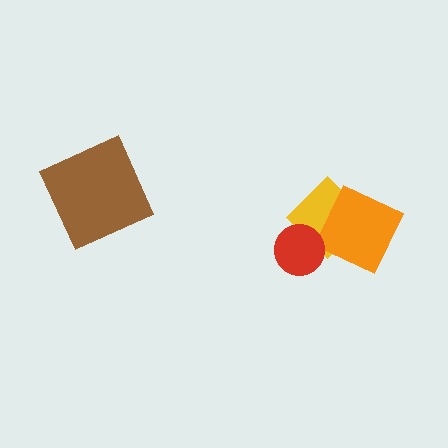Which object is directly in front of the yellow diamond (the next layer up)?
The orange square is directly in front of the yellow diamond.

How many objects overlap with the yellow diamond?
2 objects overlap with the yellow diamond.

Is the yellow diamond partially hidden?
Yes, it is partially covered by another shape.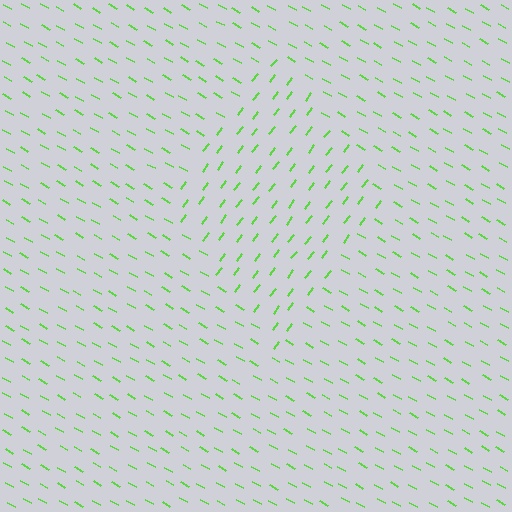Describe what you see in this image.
The image is filled with small lime line segments. A diamond region in the image has lines oriented differently from the surrounding lines, creating a visible texture boundary.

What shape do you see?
I see a diamond.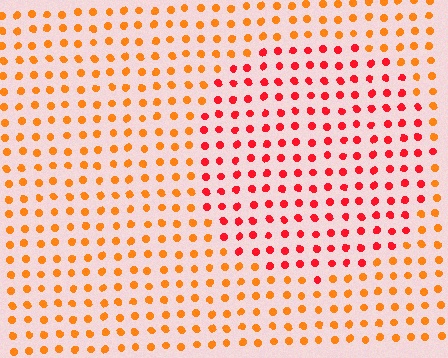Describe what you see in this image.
The image is filled with small orange elements in a uniform arrangement. A circle-shaped region is visible where the elements are tinted to a slightly different hue, forming a subtle color boundary.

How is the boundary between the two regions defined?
The boundary is defined purely by a slight shift in hue (about 34 degrees). Spacing, size, and orientation are identical on both sides.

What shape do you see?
I see a circle.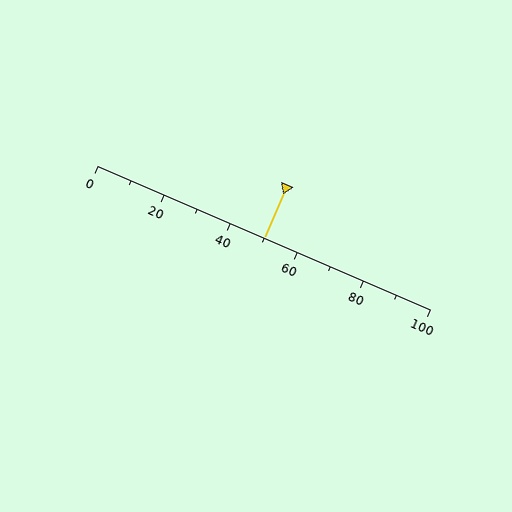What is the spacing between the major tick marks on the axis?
The major ticks are spaced 20 apart.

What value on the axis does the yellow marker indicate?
The marker indicates approximately 50.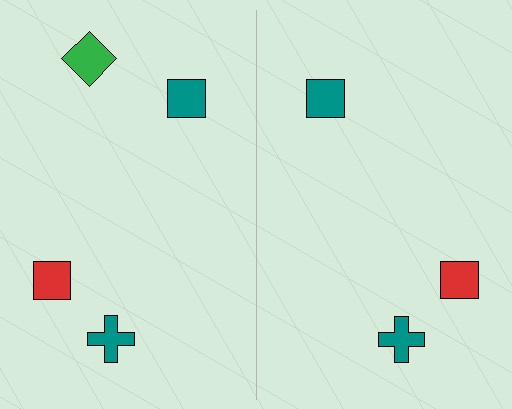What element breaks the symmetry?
A green diamond is missing from the right side.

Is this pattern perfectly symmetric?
No, the pattern is not perfectly symmetric. A green diamond is missing from the right side.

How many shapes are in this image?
There are 7 shapes in this image.